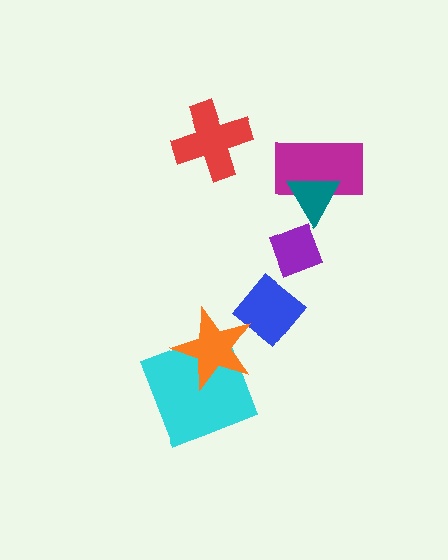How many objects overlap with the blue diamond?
1 object overlaps with the blue diamond.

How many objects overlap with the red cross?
0 objects overlap with the red cross.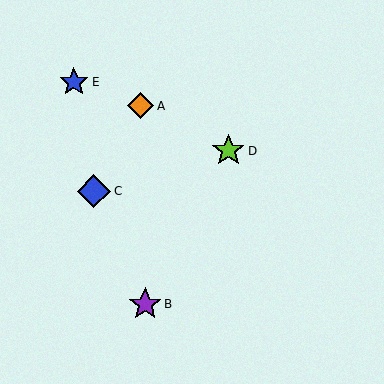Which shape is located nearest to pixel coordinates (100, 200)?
The blue diamond (labeled C) at (94, 191) is nearest to that location.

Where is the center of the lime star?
The center of the lime star is at (228, 151).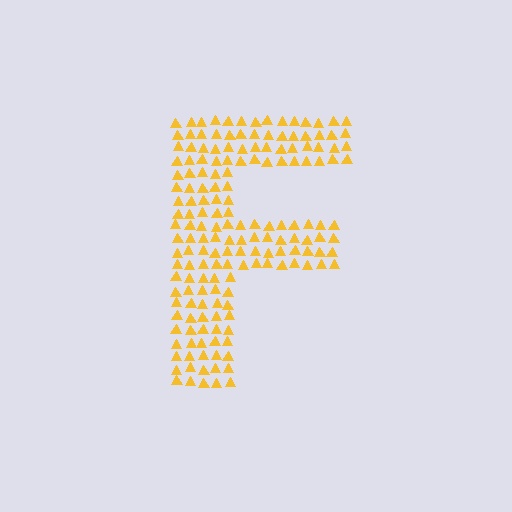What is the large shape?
The large shape is the letter F.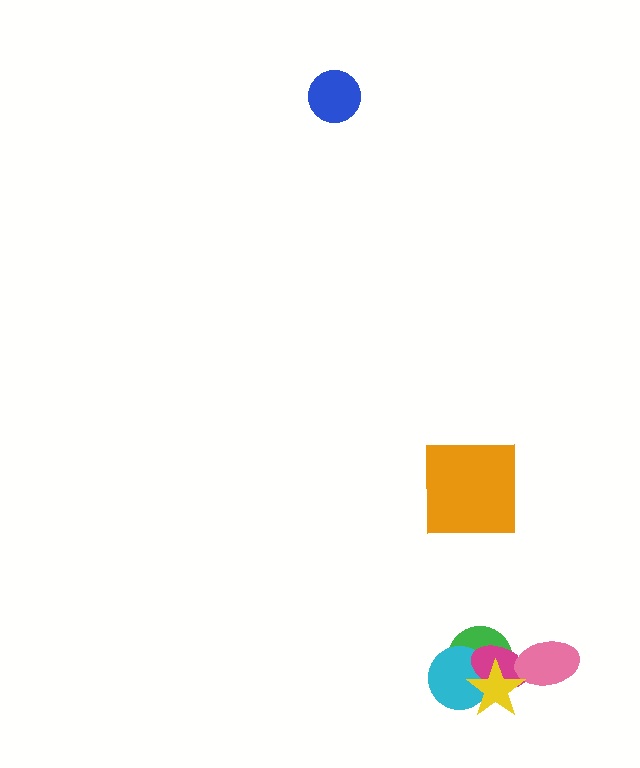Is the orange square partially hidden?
No, no other shape covers it.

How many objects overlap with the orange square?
0 objects overlap with the orange square.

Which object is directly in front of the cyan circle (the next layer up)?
The magenta ellipse is directly in front of the cyan circle.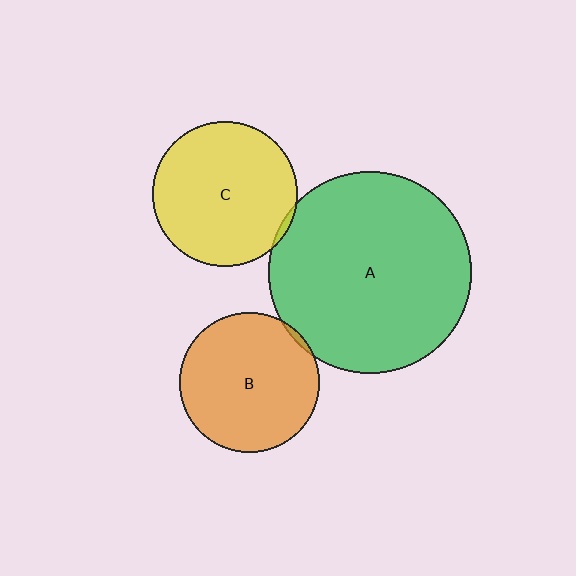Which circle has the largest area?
Circle A (green).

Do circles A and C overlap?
Yes.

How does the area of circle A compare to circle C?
Approximately 2.0 times.